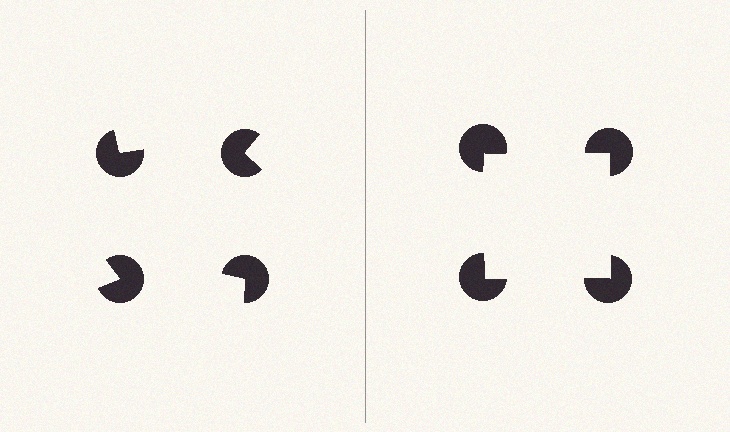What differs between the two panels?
The pac-man discs are positioned identically on both sides; only the wedge orientations differ. On the right they align to a square; on the left they are misaligned.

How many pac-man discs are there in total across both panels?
8 — 4 on each side.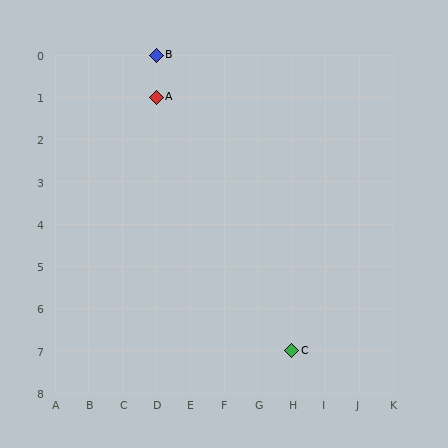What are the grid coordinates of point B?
Point B is at grid coordinates (D, 0).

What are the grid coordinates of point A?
Point A is at grid coordinates (D, 1).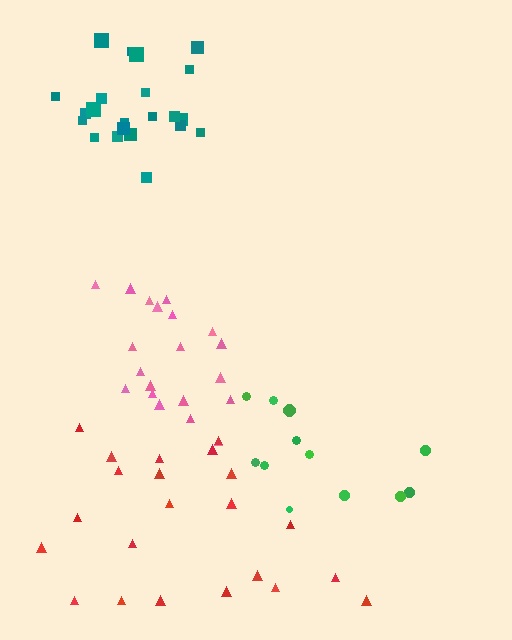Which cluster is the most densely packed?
Teal.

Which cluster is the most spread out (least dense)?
Red.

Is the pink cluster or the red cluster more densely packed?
Pink.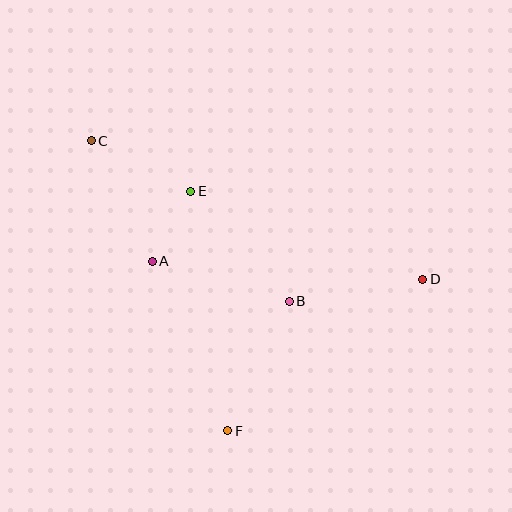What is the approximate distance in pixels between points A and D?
The distance between A and D is approximately 271 pixels.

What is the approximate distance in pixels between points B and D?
The distance between B and D is approximately 135 pixels.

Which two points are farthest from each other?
Points C and D are farthest from each other.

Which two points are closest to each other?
Points A and E are closest to each other.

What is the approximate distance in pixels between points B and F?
The distance between B and F is approximately 144 pixels.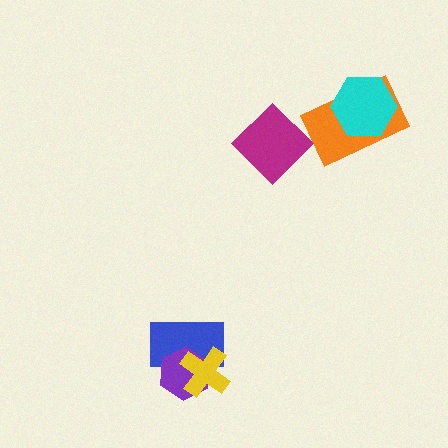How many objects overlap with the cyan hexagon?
1 object overlaps with the cyan hexagon.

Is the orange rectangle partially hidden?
Yes, it is partially covered by another shape.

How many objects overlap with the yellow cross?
2 objects overlap with the yellow cross.